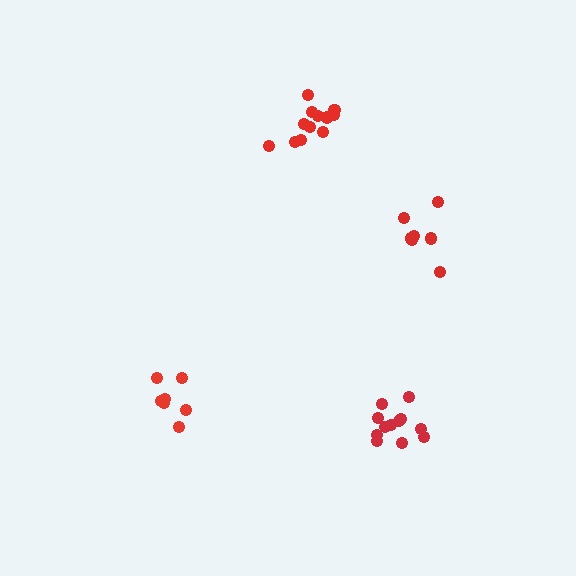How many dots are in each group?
Group 1: 7 dots, Group 2: 7 dots, Group 3: 12 dots, Group 4: 13 dots (39 total).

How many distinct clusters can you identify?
There are 4 distinct clusters.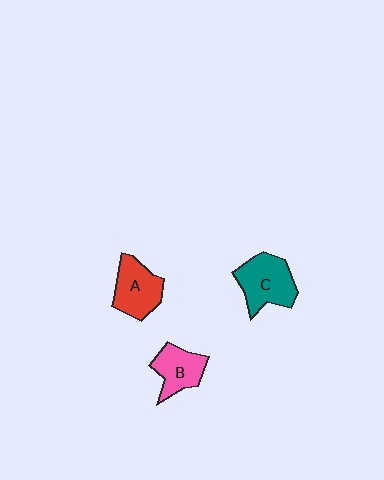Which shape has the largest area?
Shape C (teal).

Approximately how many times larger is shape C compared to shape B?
Approximately 1.3 times.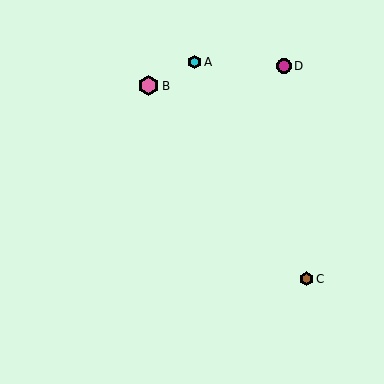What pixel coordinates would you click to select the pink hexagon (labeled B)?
Click at (149, 86) to select the pink hexagon B.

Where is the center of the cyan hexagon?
The center of the cyan hexagon is at (195, 62).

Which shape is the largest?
The pink hexagon (labeled B) is the largest.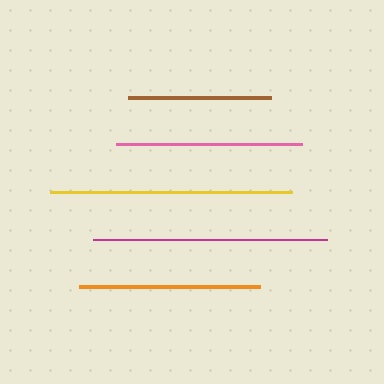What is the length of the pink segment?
The pink segment is approximately 186 pixels long.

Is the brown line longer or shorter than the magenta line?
The magenta line is longer than the brown line.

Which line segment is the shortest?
The brown line is the shortest at approximately 143 pixels.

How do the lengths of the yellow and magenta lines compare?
The yellow and magenta lines are approximately the same length.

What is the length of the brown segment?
The brown segment is approximately 143 pixels long.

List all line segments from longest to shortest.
From longest to shortest: yellow, magenta, pink, orange, brown.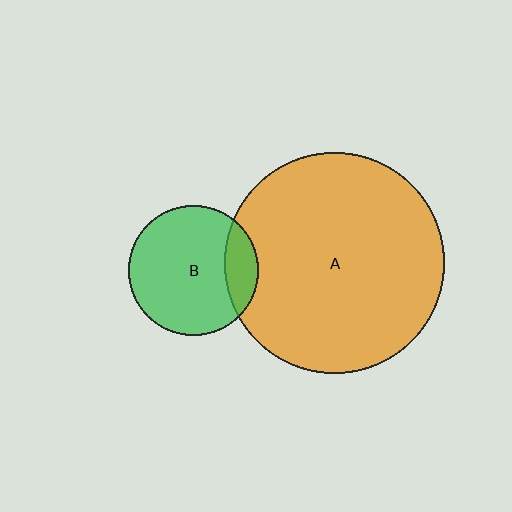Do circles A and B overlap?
Yes.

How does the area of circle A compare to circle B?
Approximately 2.9 times.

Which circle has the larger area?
Circle A (orange).